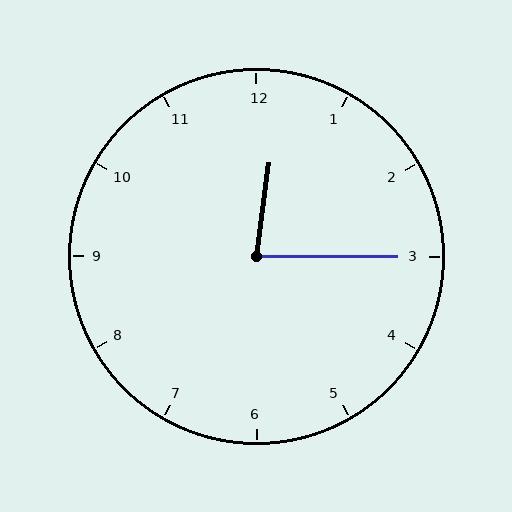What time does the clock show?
12:15.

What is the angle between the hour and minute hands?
Approximately 82 degrees.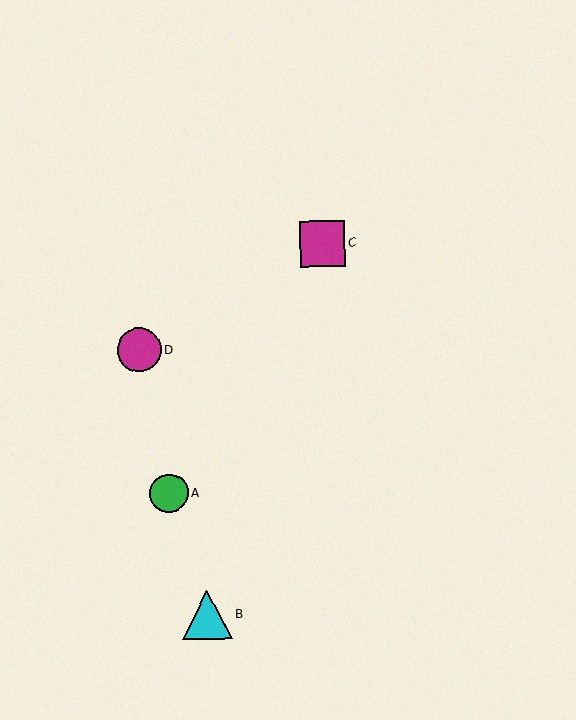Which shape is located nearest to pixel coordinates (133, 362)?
The magenta circle (labeled D) at (139, 350) is nearest to that location.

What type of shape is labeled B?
Shape B is a cyan triangle.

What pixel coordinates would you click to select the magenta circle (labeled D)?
Click at (139, 350) to select the magenta circle D.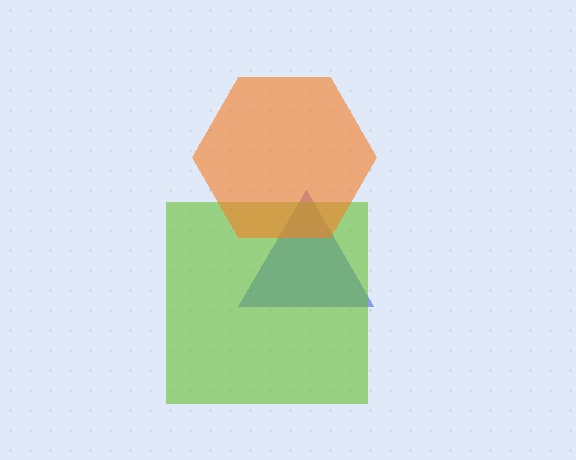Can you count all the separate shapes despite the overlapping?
Yes, there are 3 separate shapes.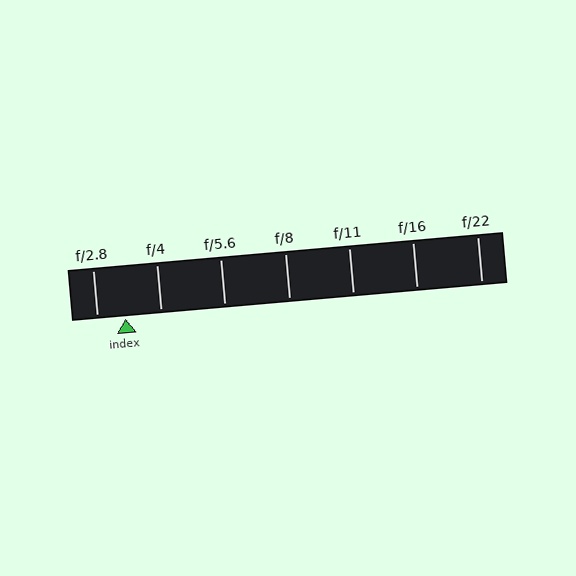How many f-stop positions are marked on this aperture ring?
There are 7 f-stop positions marked.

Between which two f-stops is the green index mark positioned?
The index mark is between f/2.8 and f/4.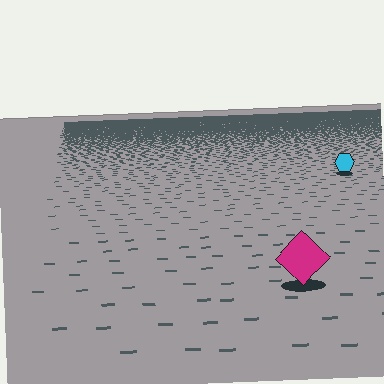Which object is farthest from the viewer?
The cyan hexagon is farthest from the viewer. It appears smaller and the ground texture around it is denser.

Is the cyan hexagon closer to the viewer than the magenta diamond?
No. The magenta diamond is closer — you can tell from the texture gradient: the ground texture is coarser near it.